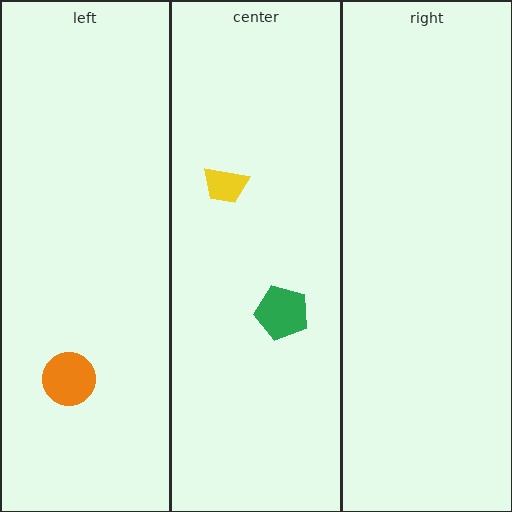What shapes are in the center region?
The yellow trapezoid, the green pentagon.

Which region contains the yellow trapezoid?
The center region.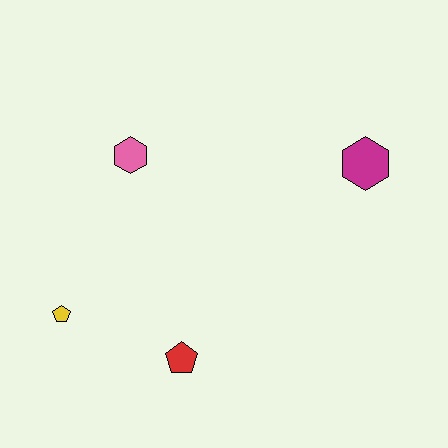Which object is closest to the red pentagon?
The yellow pentagon is closest to the red pentagon.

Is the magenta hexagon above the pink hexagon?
No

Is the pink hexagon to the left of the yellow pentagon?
No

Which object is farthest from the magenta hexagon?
The yellow pentagon is farthest from the magenta hexagon.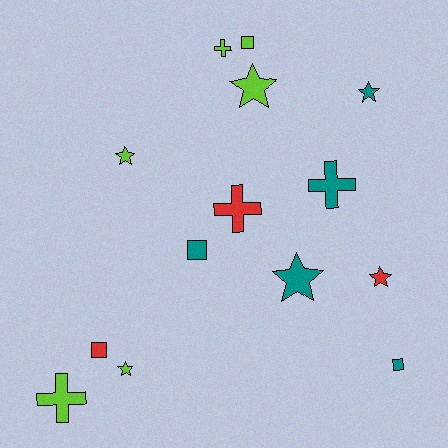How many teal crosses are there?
There is 1 teal cross.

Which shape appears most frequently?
Star, with 6 objects.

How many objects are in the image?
There are 14 objects.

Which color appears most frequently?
Lime, with 6 objects.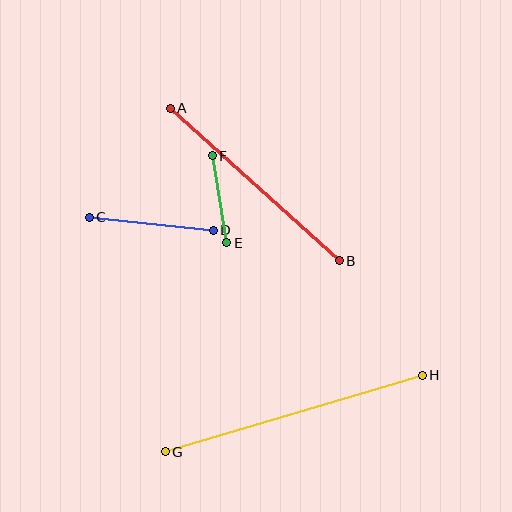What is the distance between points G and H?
The distance is approximately 268 pixels.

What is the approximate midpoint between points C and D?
The midpoint is at approximately (151, 224) pixels.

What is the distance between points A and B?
The distance is approximately 227 pixels.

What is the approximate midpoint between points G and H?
The midpoint is at approximately (294, 414) pixels.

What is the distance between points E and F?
The distance is approximately 88 pixels.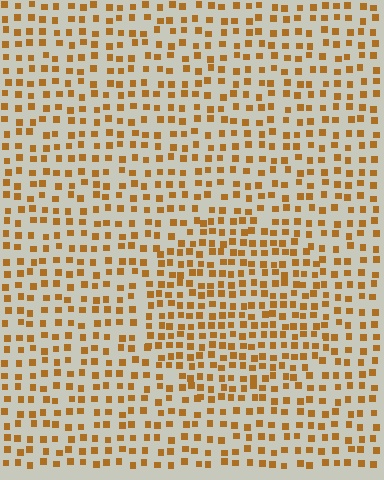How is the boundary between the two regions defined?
The boundary is defined by a change in element density (approximately 1.5x ratio). All elements are the same color, size, and shape.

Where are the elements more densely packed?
The elements are more densely packed inside the circle boundary.